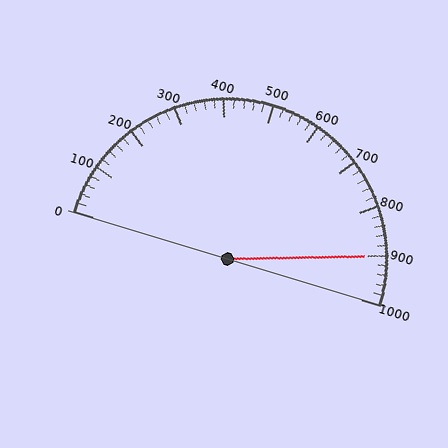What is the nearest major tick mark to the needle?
The nearest major tick mark is 900.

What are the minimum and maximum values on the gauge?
The gauge ranges from 0 to 1000.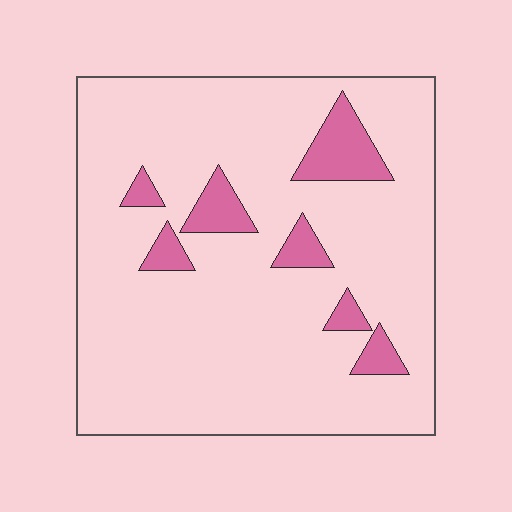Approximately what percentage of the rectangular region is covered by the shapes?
Approximately 10%.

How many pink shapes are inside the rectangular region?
7.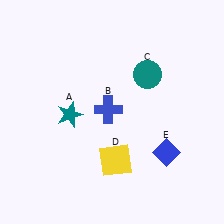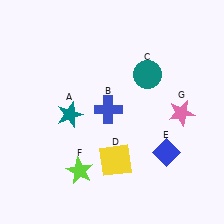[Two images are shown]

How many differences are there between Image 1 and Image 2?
There are 2 differences between the two images.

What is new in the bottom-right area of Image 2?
A pink star (G) was added in the bottom-right area of Image 2.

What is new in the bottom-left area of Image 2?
A lime star (F) was added in the bottom-left area of Image 2.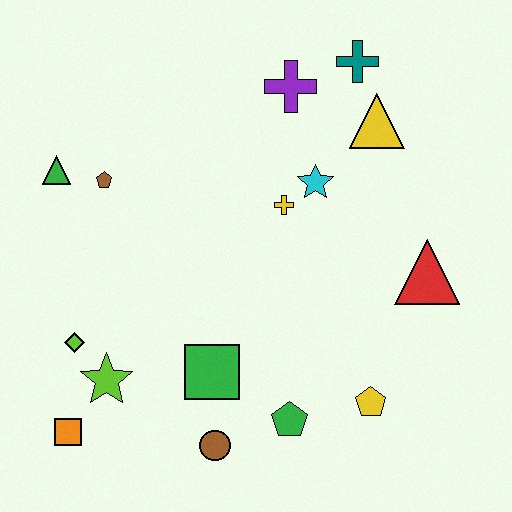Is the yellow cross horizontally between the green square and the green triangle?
No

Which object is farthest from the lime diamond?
The teal cross is farthest from the lime diamond.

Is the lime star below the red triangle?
Yes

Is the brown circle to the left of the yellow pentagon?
Yes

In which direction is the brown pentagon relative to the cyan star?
The brown pentagon is to the left of the cyan star.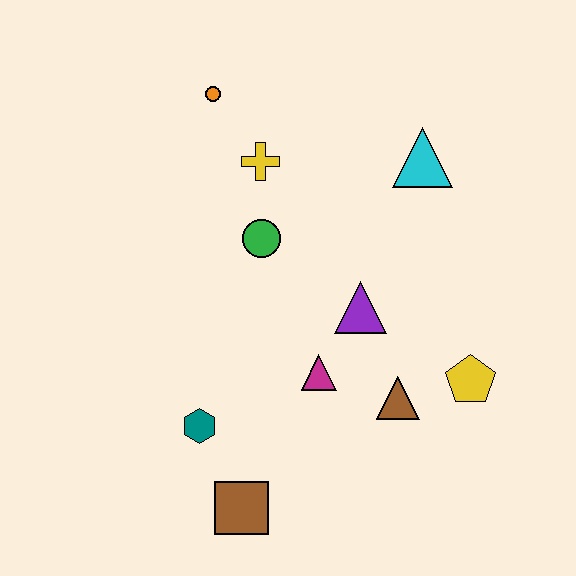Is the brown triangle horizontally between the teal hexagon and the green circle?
No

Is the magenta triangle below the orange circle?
Yes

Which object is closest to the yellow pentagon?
The brown triangle is closest to the yellow pentagon.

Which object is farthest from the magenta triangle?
The orange circle is farthest from the magenta triangle.